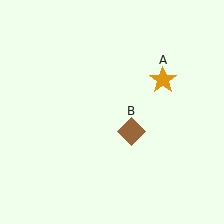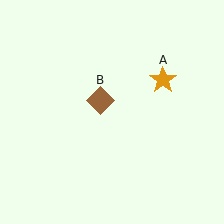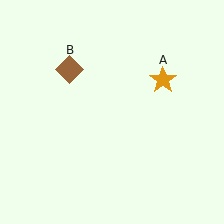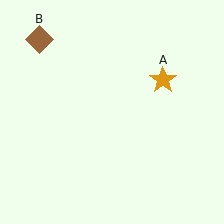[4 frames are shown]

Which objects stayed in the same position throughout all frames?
Orange star (object A) remained stationary.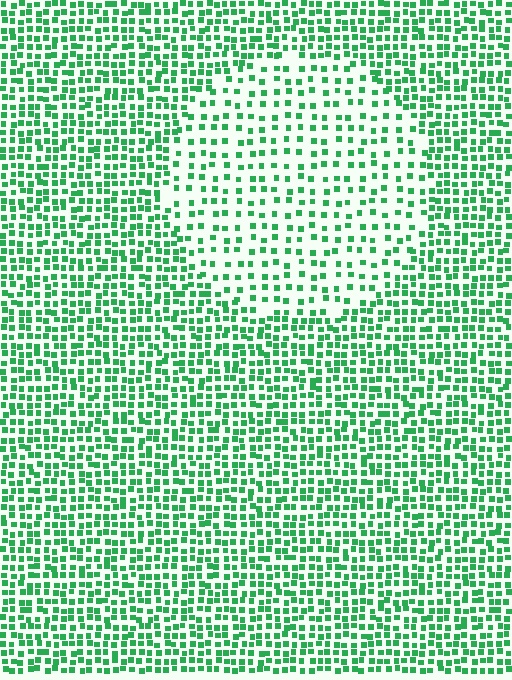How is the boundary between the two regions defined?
The boundary is defined by a change in element density (approximately 2.1x ratio). All elements are the same color, size, and shape.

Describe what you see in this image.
The image contains small green elements arranged at two different densities. A circle-shaped region is visible where the elements are less densely packed than the surrounding area.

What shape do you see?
I see a circle.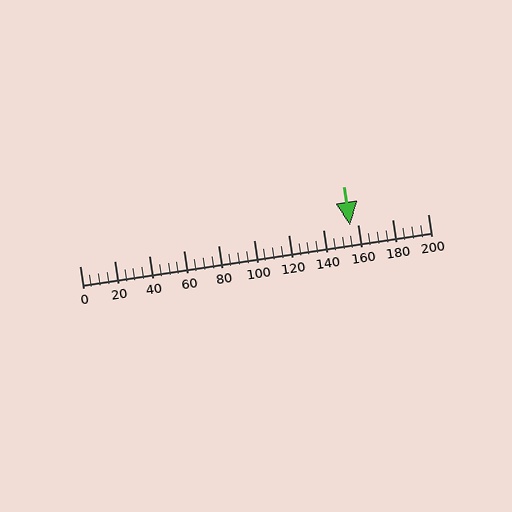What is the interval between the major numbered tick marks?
The major tick marks are spaced 20 units apart.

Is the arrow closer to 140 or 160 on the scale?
The arrow is closer to 160.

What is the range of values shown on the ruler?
The ruler shows values from 0 to 200.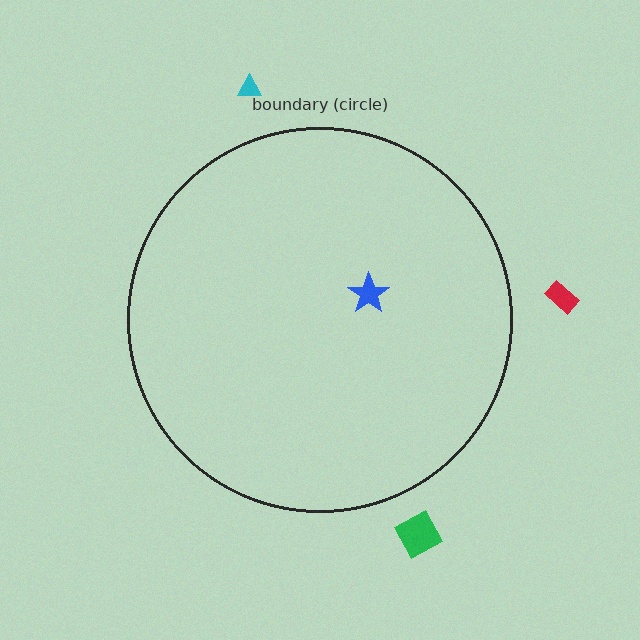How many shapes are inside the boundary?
1 inside, 3 outside.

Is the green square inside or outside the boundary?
Outside.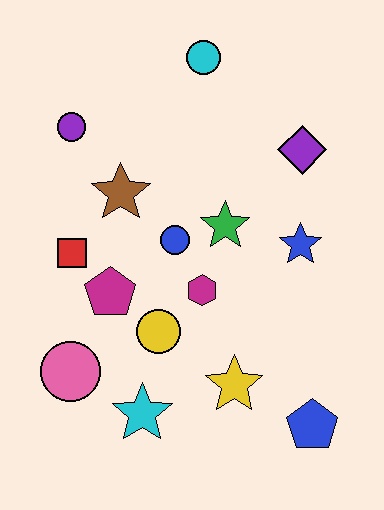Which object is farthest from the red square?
The blue pentagon is farthest from the red square.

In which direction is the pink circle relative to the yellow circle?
The pink circle is to the left of the yellow circle.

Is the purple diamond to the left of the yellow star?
No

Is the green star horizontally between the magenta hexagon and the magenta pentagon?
No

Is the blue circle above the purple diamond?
No